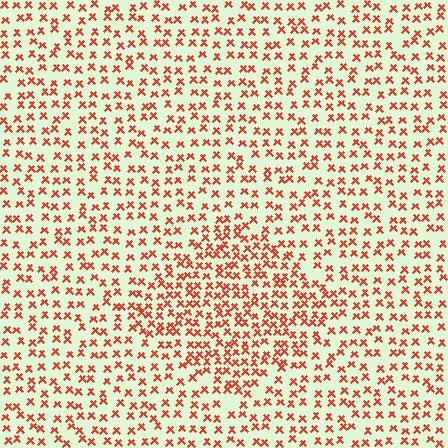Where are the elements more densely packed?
The elements are more densely packed inside the diamond boundary.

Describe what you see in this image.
The image contains small red elements arranged at two different densities. A diamond-shaped region is visible where the elements are more densely packed than the surrounding area.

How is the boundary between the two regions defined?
The boundary is defined by a change in element density (approximately 1.7x ratio). All elements are the same color, size, and shape.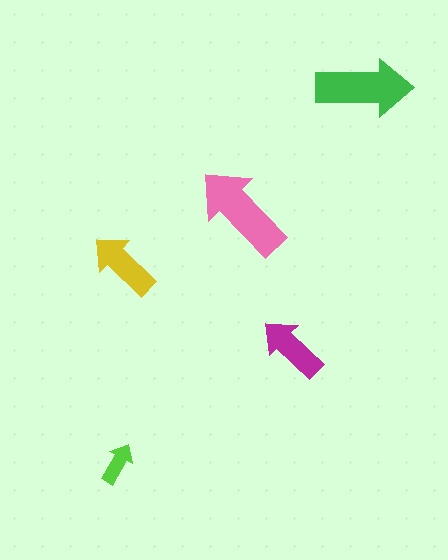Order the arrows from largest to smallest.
the pink one, the green one, the yellow one, the magenta one, the lime one.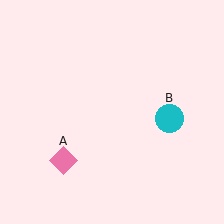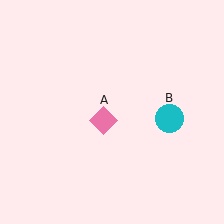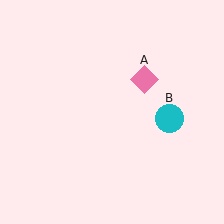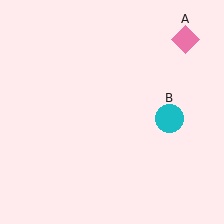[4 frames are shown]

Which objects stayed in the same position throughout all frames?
Cyan circle (object B) remained stationary.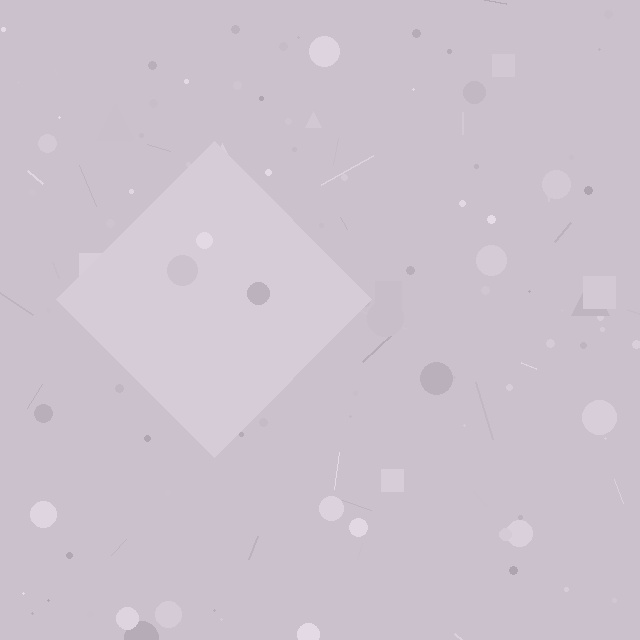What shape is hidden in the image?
A diamond is hidden in the image.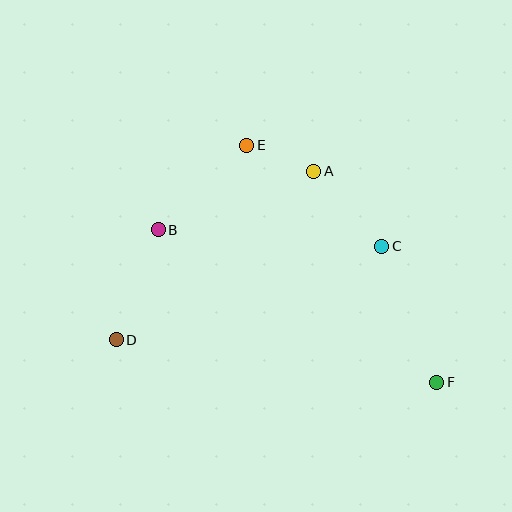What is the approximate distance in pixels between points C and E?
The distance between C and E is approximately 169 pixels.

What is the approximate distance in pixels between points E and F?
The distance between E and F is approximately 304 pixels.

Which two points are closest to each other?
Points A and E are closest to each other.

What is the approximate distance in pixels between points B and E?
The distance between B and E is approximately 122 pixels.